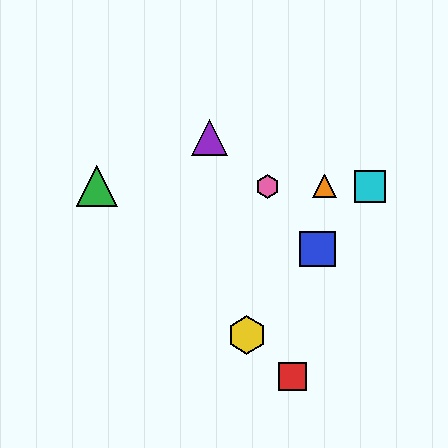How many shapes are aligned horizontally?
4 shapes (the green triangle, the orange triangle, the cyan square, the pink hexagon) are aligned horizontally.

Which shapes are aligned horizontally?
The green triangle, the orange triangle, the cyan square, the pink hexagon are aligned horizontally.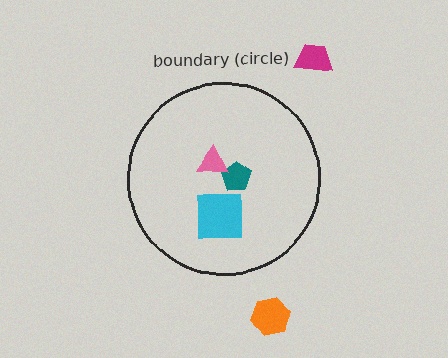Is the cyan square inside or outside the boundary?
Inside.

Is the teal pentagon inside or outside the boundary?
Inside.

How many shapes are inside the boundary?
3 inside, 2 outside.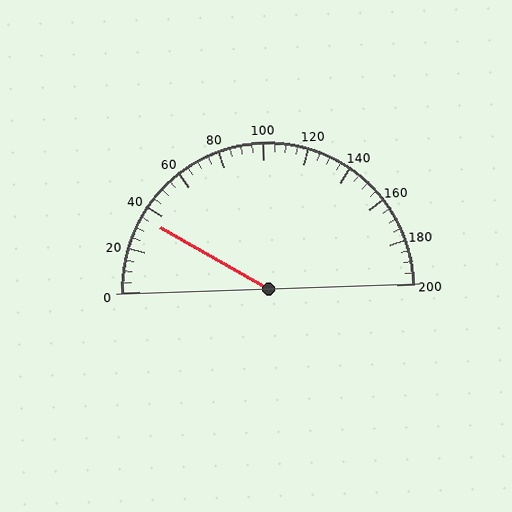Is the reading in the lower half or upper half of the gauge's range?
The reading is in the lower half of the range (0 to 200).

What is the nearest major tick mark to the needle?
The nearest major tick mark is 40.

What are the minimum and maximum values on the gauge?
The gauge ranges from 0 to 200.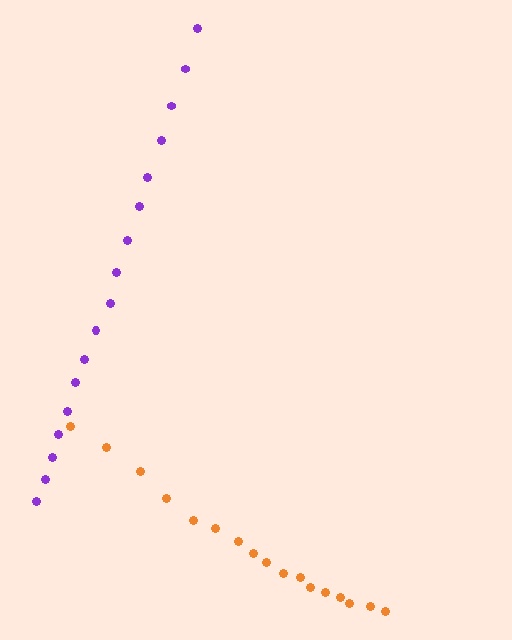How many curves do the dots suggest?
There are 2 distinct paths.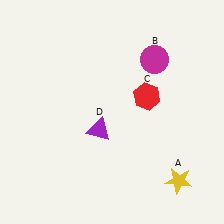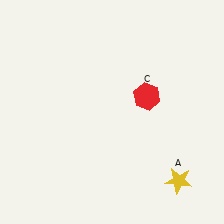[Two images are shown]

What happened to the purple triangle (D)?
The purple triangle (D) was removed in Image 2. It was in the bottom-left area of Image 1.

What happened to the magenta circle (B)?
The magenta circle (B) was removed in Image 2. It was in the top-right area of Image 1.